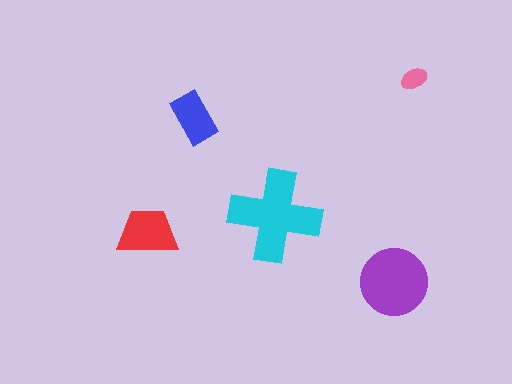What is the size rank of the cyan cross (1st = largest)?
1st.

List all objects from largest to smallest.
The cyan cross, the purple circle, the red trapezoid, the blue rectangle, the pink ellipse.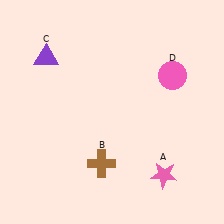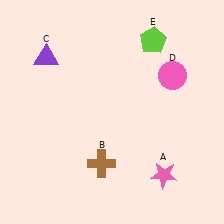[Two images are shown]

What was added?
A lime pentagon (E) was added in Image 2.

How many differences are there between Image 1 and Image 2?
There is 1 difference between the two images.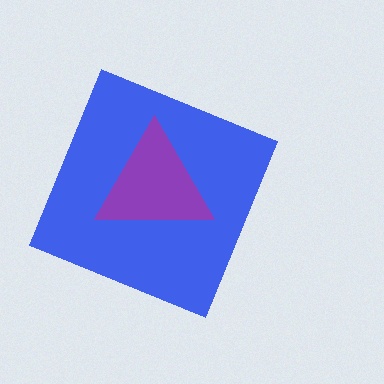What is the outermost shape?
The blue diamond.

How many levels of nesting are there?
2.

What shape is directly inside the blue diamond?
The purple triangle.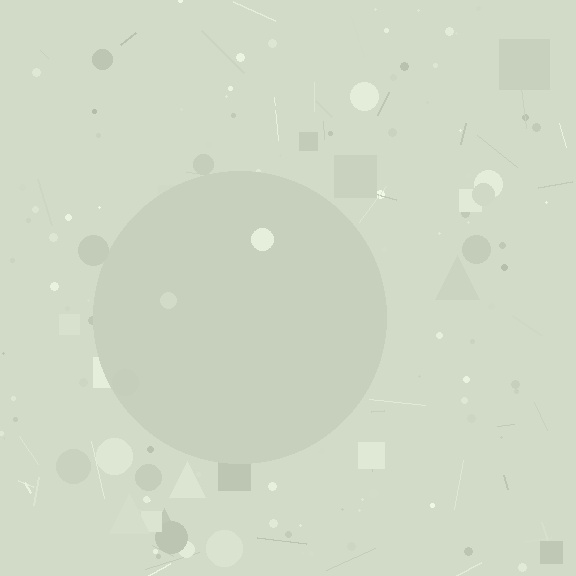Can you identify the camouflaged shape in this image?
The camouflaged shape is a circle.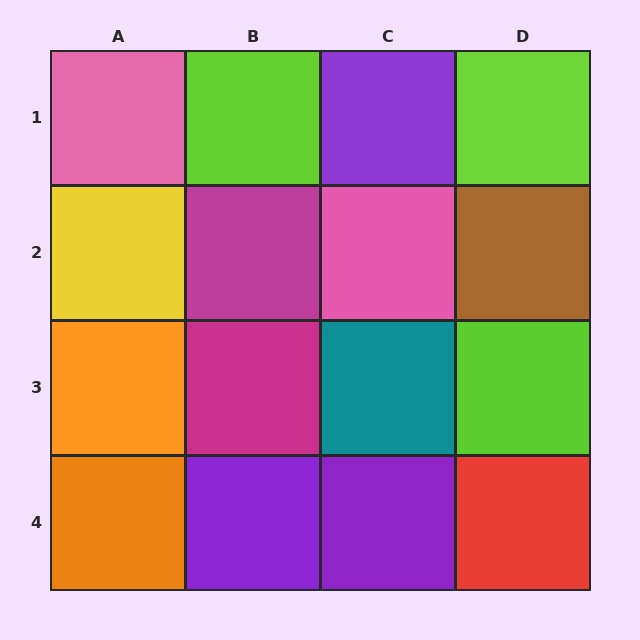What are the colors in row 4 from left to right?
Orange, purple, purple, red.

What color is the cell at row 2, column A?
Yellow.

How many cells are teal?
1 cell is teal.